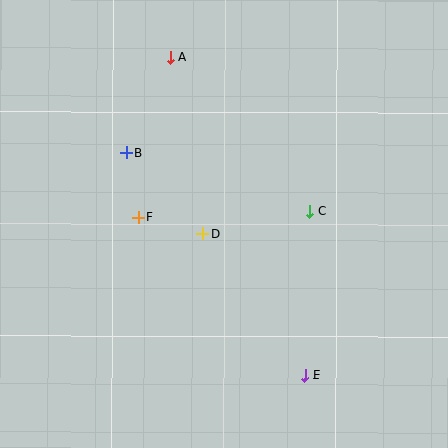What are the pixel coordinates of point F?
Point F is at (138, 217).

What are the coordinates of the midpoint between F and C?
The midpoint between F and C is at (224, 214).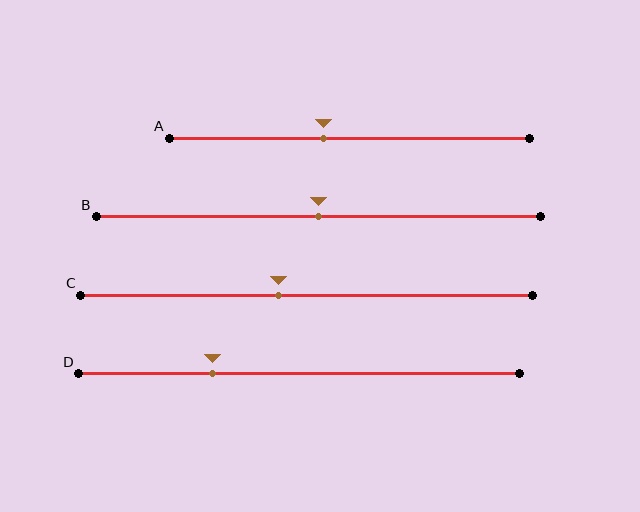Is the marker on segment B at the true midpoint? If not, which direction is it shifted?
Yes, the marker on segment B is at the true midpoint.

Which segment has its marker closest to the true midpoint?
Segment B has its marker closest to the true midpoint.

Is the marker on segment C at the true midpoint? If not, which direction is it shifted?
No, the marker on segment C is shifted to the left by about 6% of the segment length.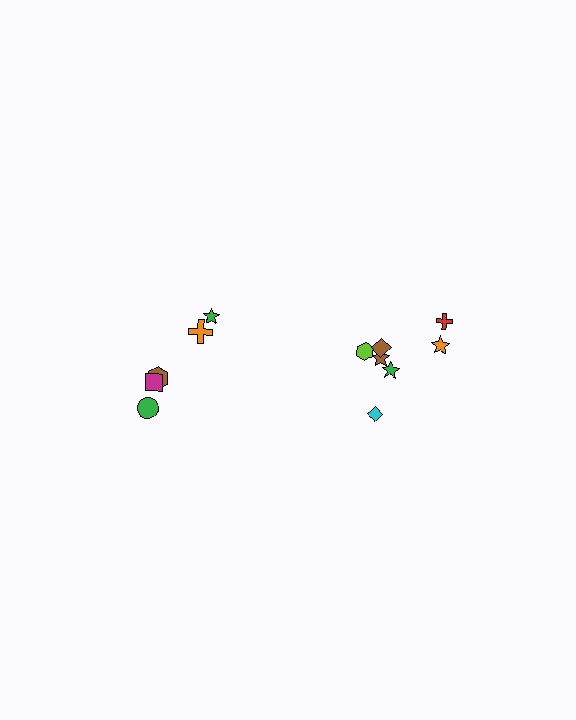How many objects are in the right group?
There are 7 objects.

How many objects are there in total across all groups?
There are 12 objects.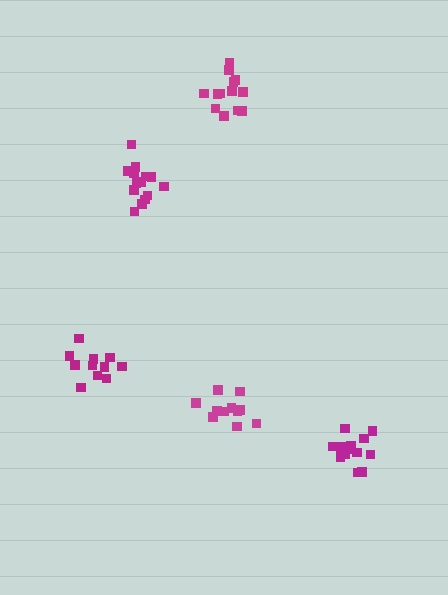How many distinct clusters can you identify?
There are 5 distinct clusters.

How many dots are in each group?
Group 1: 14 dots, Group 2: 11 dots, Group 3: 11 dots, Group 4: 13 dots, Group 5: 13 dots (62 total).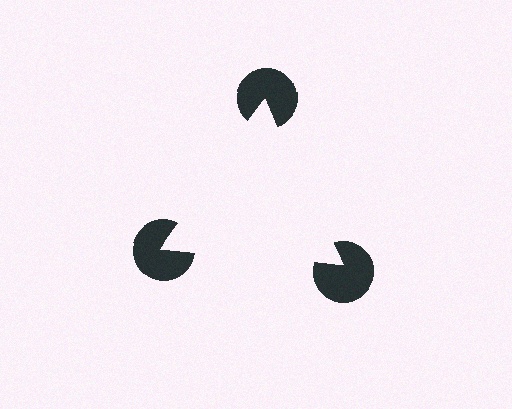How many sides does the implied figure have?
3 sides.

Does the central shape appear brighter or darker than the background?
It typically appears slightly brighter than the background, even though no actual brightness change is drawn.